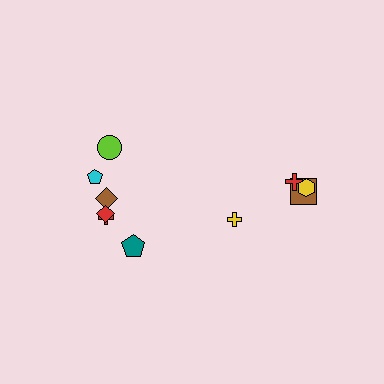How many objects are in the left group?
There are 6 objects.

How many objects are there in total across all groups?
There are 10 objects.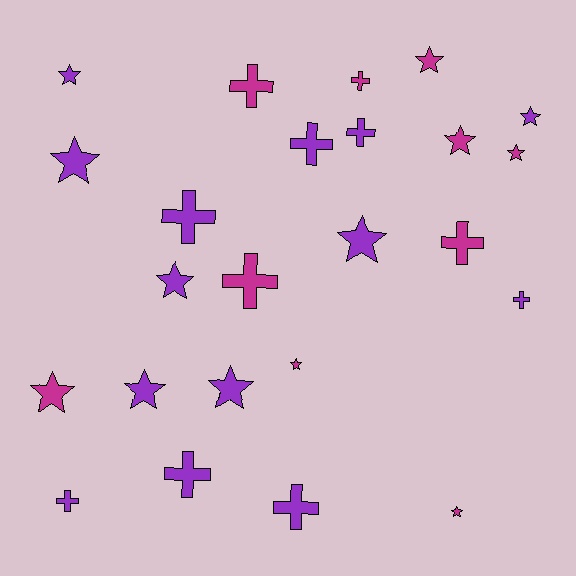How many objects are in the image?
There are 24 objects.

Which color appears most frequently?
Purple, with 14 objects.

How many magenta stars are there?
There are 6 magenta stars.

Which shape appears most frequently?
Star, with 13 objects.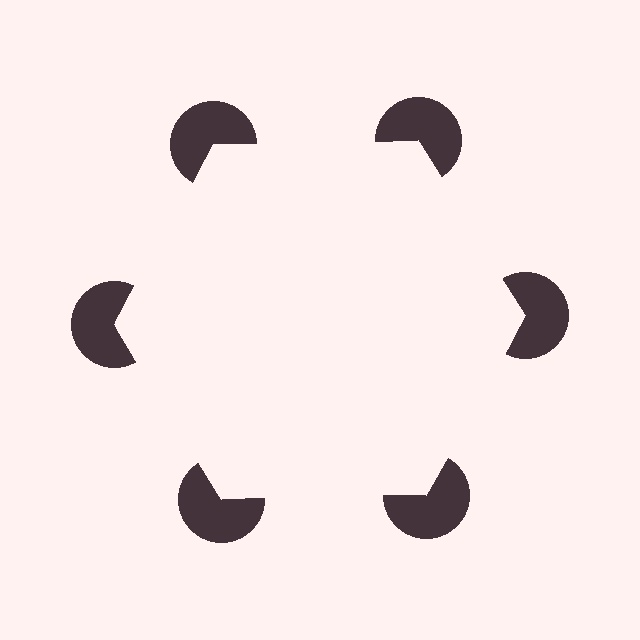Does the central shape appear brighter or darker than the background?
It typically appears slightly brighter than the background, even though no actual brightness change is drawn.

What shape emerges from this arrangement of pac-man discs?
An illusory hexagon — its edges are inferred from the aligned wedge cuts in the pac-man discs, not physically drawn.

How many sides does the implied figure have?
6 sides.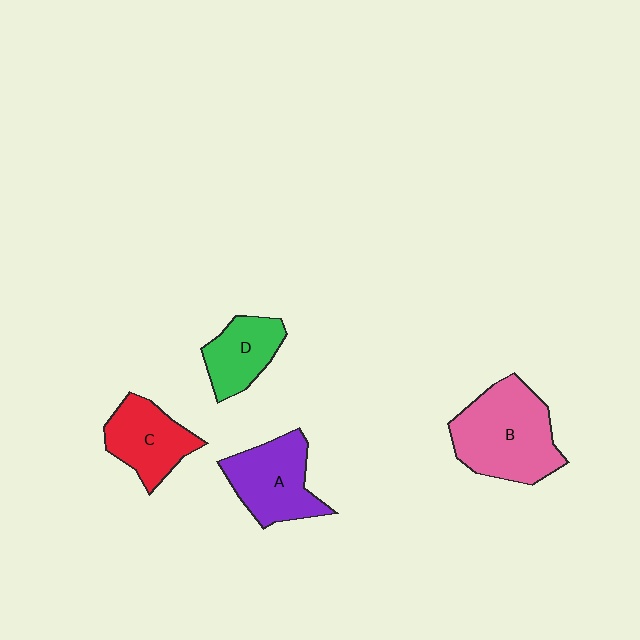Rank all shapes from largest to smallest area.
From largest to smallest: B (pink), A (purple), C (red), D (green).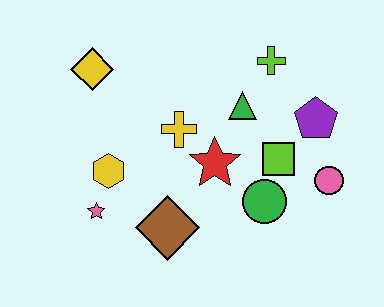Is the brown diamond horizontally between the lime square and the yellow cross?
No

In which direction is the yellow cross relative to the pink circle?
The yellow cross is to the left of the pink circle.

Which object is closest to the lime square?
The green circle is closest to the lime square.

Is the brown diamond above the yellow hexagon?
No